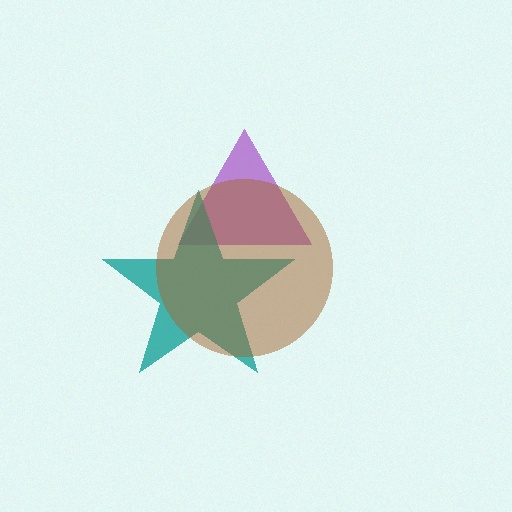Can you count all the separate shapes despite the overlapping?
Yes, there are 3 separate shapes.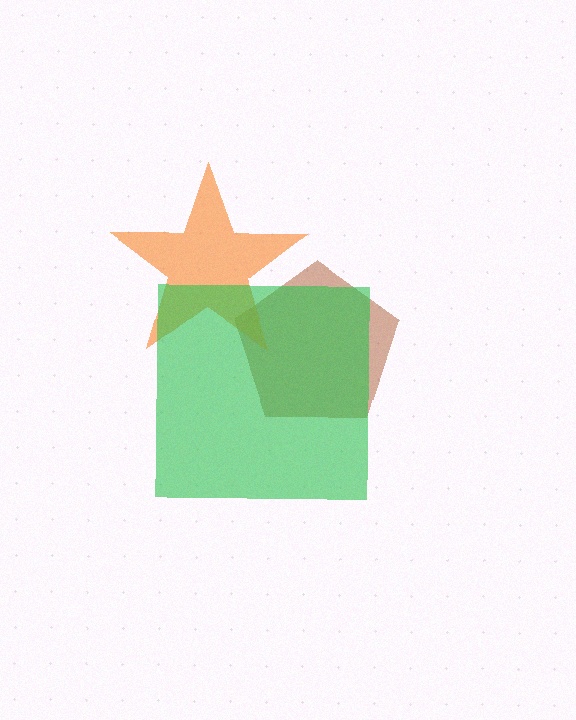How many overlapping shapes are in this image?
There are 3 overlapping shapes in the image.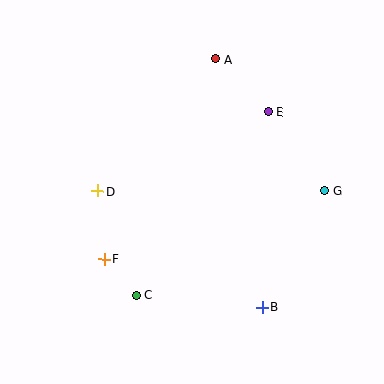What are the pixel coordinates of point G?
Point G is at (325, 191).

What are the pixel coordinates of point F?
Point F is at (104, 259).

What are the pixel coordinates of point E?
Point E is at (269, 112).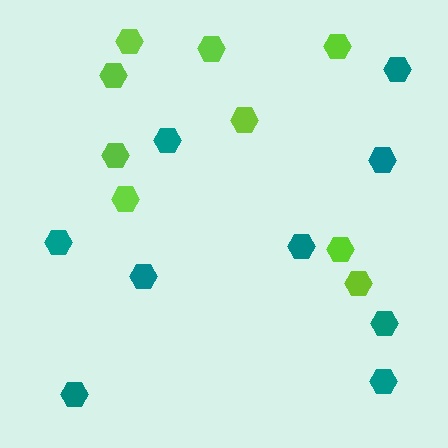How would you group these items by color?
There are 2 groups: one group of teal hexagons (9) and one group of lime hexagons (9).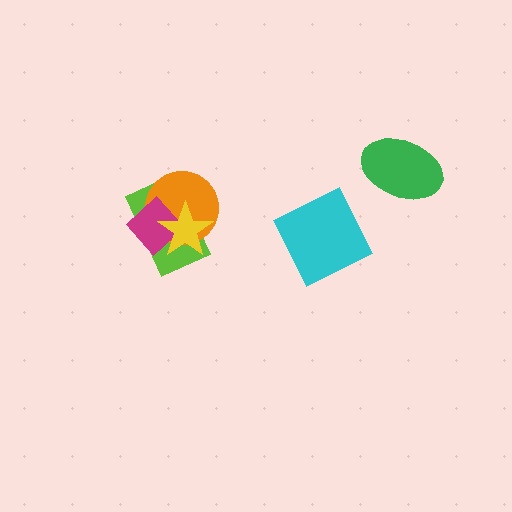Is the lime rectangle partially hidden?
Yes, it is partially covered by another shape.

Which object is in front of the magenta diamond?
The yellow star is in front of the magenta diamond.